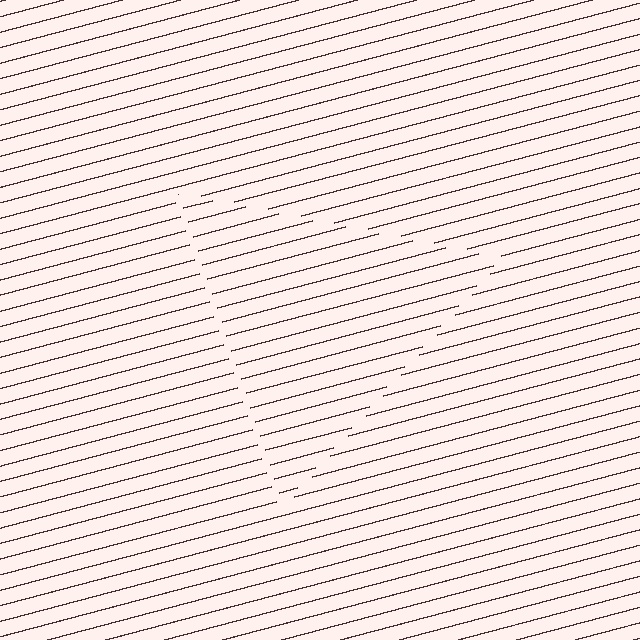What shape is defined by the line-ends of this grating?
An illusory triangle. The interior of the shape contains the same grating, shifted by half a period — the contour is defined by the phase discontinuity where line-ends from the inner and outer gratings abut.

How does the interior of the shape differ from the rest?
The interior of the shape contains the same grating, shifted by half a period — the contour is defined by the phase discontinuity where line-ends from the inner and outer gratings abut.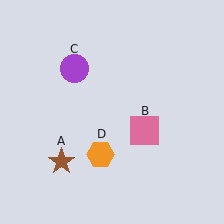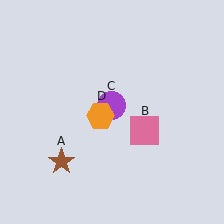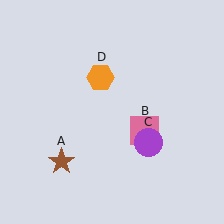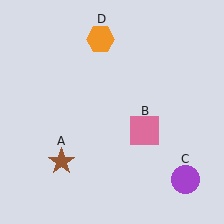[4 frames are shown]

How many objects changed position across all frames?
2 objects changed position: purple circle (object C), orange hexagon (object D).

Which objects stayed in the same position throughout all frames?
Brown star (object A) and pink square (object B) remained stationary.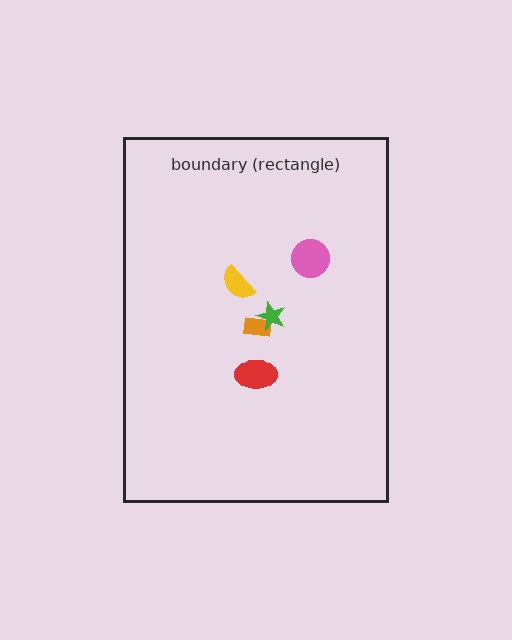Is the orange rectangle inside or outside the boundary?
Inside.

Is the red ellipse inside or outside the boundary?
Inside.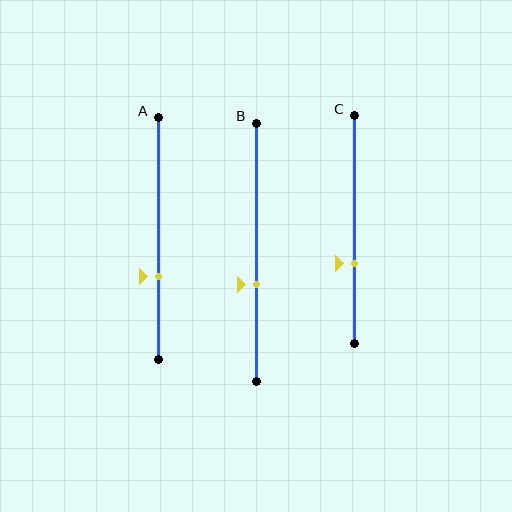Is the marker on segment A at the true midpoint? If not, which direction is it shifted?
No, the marker on segment A is shifted downward by about 16% of the segment length.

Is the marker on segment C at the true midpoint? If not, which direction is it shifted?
No, the marker on segment C is shifted downward by about 15% of the segment length.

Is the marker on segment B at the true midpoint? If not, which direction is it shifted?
No, the marker on segment B is shifted downward by about 13% of the segment length.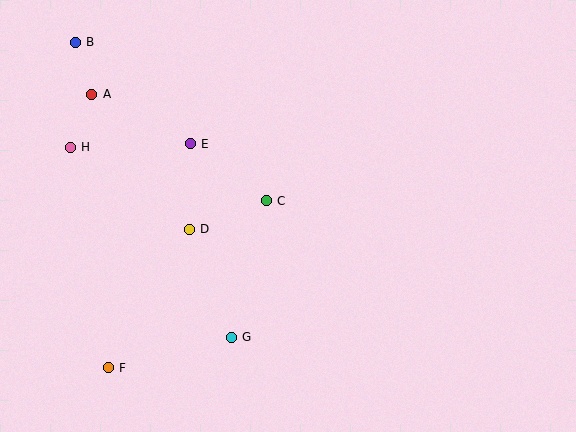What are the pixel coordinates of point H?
Point H is at (70, 147).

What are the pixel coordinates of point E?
Point E is at (190, 144).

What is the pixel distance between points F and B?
The distance between F and B is 327 pixels.